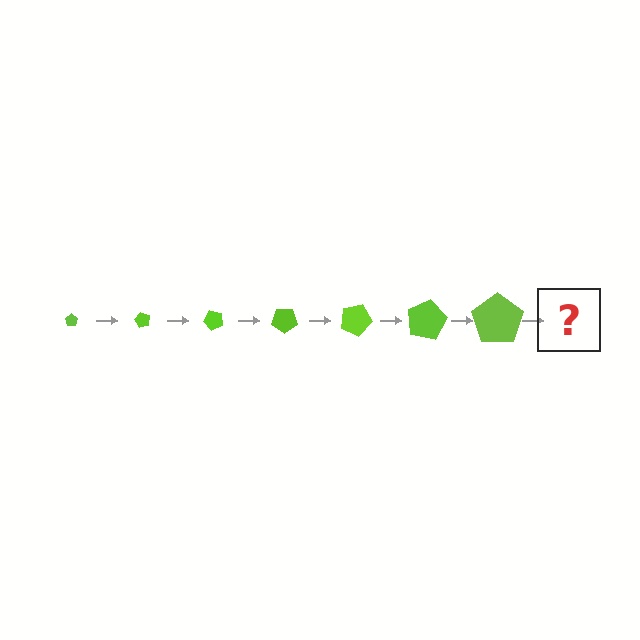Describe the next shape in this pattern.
It should be a pentagon, larger than the previous one and rotated 420 degrees from the start.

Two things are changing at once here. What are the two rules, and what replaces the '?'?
The two rules are that the pentagon grows larger each step and it rotates 60 degrees each step. The '?' should be a pentagon, larger than the previous one and rotated 420 degrees from the start.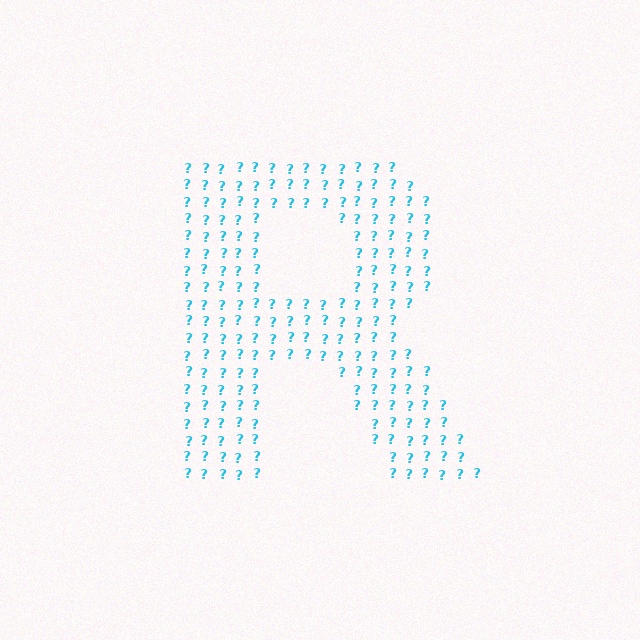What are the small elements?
The small elements are question marks.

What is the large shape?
The large shape is the letter R.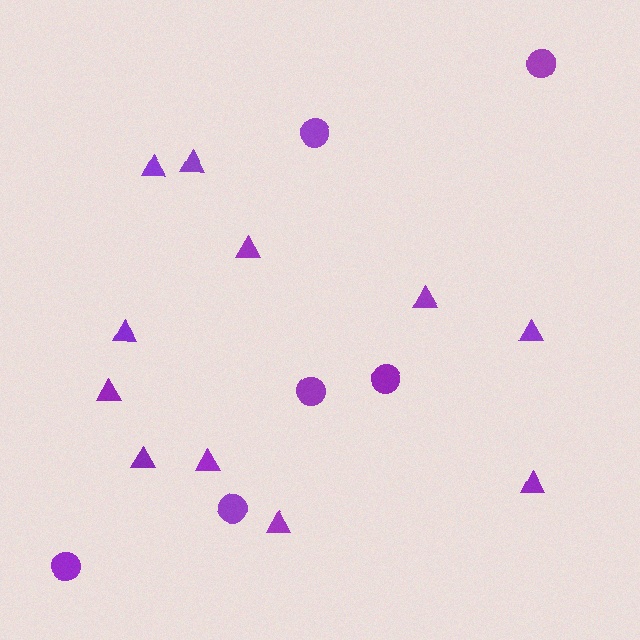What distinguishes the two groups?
There are 2 groups: one group of triangles (11) and one group of circles (6).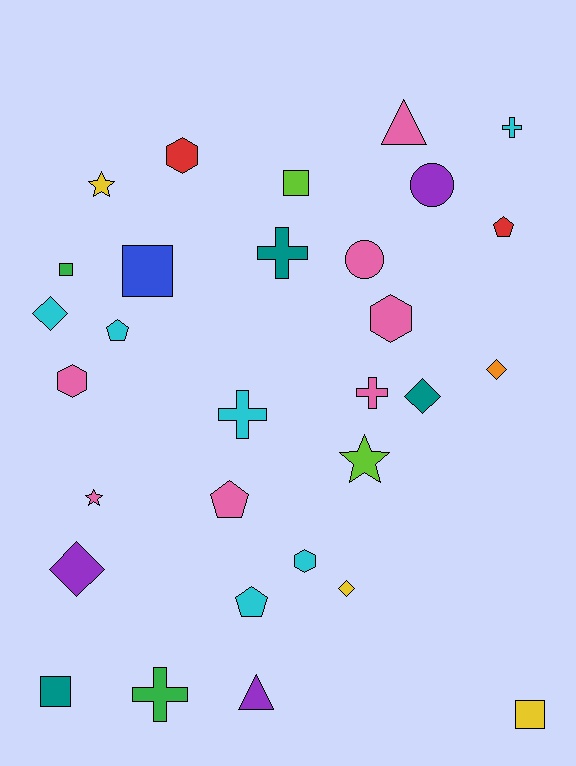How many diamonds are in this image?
There are 5 diamonds.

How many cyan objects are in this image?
There are 6 cyan objects.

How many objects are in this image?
There are 30 objects.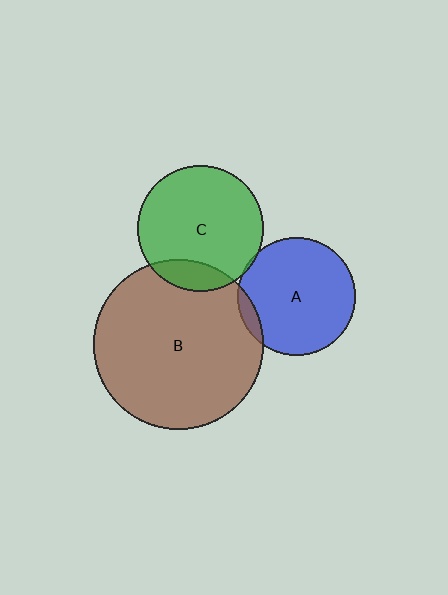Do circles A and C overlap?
Yes.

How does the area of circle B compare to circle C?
Approximately 1.8 times.